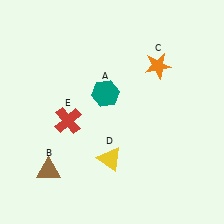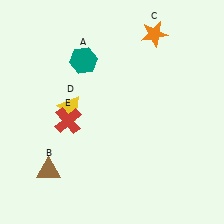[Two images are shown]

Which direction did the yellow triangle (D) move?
The yellow triangle (D) moved up.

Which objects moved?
The objects that moved are: the teal hexagon (A), the orange star (C), the yellow triangle (D).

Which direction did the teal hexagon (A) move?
The teal hexagon (A) moved up.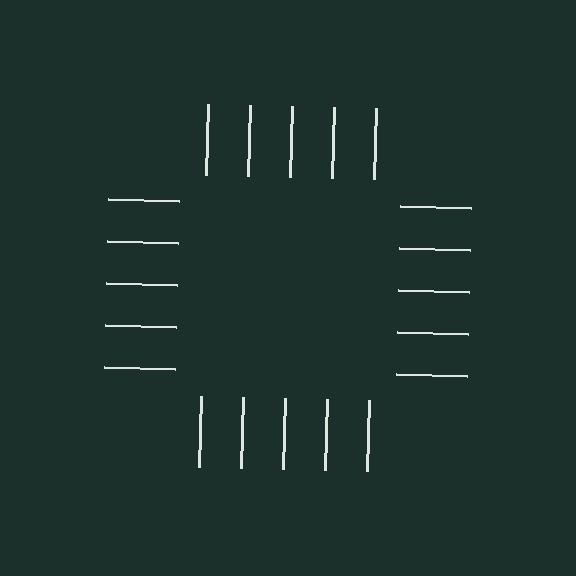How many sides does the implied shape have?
4 sides — the line-ends trace a square.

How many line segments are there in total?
20 — 5 along each of the 4 edges.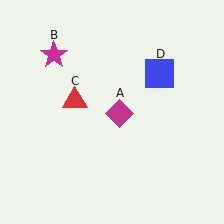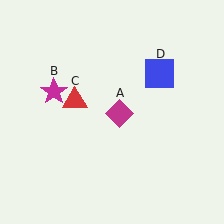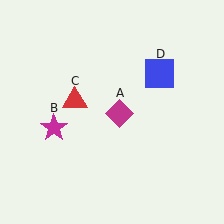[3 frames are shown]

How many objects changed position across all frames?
1 object changed position: magenta star (object B).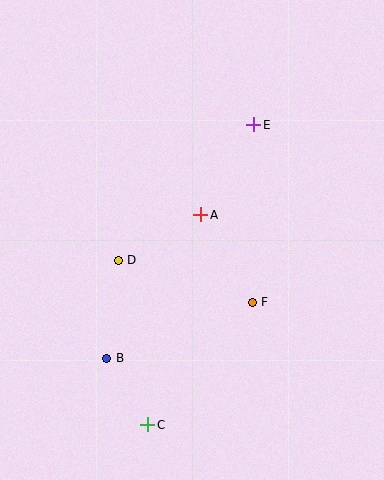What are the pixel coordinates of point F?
Point F is at (252, 302).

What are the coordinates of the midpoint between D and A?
The midpoint between D and A is at (160, 237).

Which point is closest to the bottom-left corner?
Point C is closest to the bottom-left corner.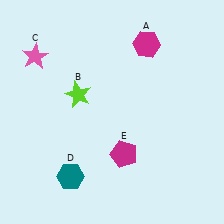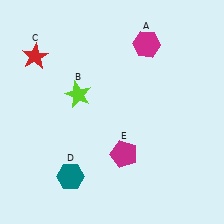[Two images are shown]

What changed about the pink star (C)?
In Image 1, C is pink. In Image 2, it changed to red.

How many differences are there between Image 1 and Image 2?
There is 1 difference between the two images.